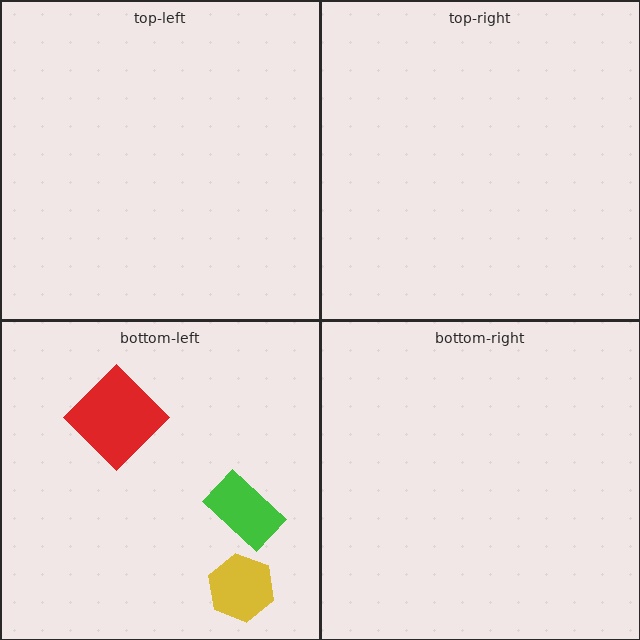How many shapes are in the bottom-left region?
3.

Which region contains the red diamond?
The bottom-left region.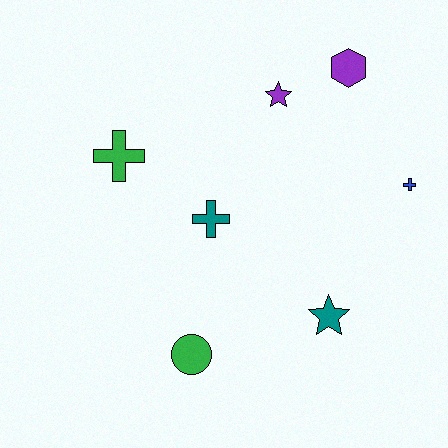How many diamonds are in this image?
There are no diamonds.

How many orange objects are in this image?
There are no orange objects.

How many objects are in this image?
There are 7 objects.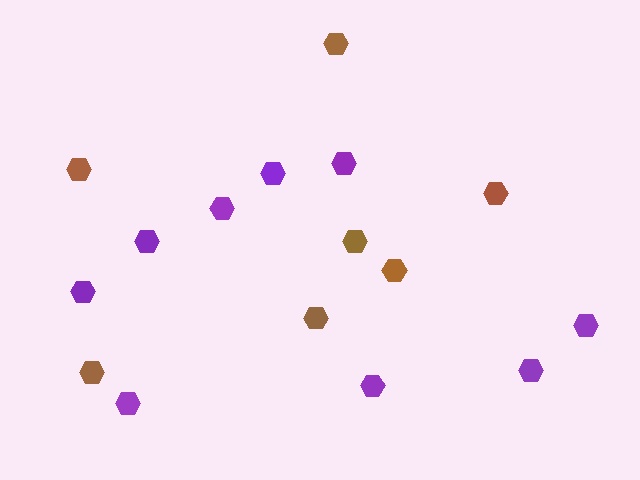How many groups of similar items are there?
There are 2 groups: one group of purple hexagons (9) and one group of brown hexagons (7).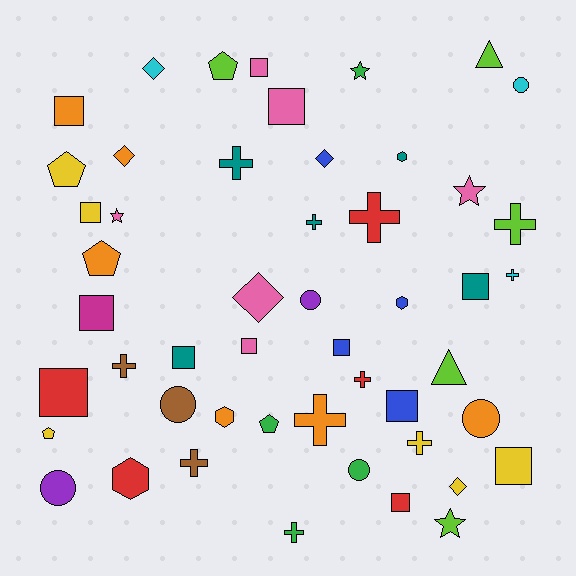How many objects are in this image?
There are 50 objects.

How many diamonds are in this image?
There are 5 diamonds.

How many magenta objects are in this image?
There is 1 magenta object.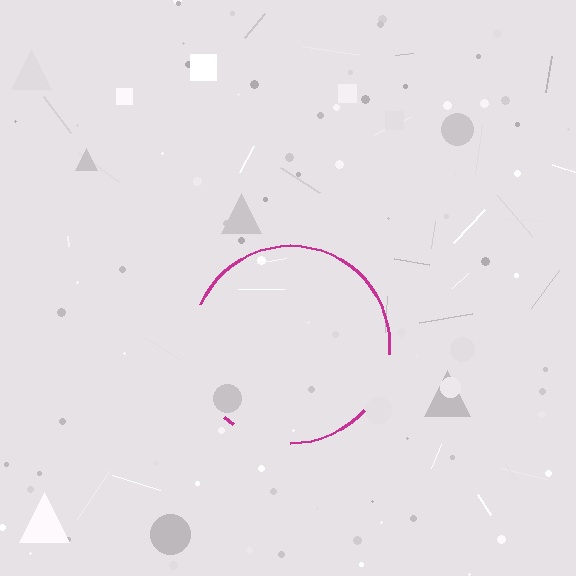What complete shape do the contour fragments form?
The contour fragments form a circle.